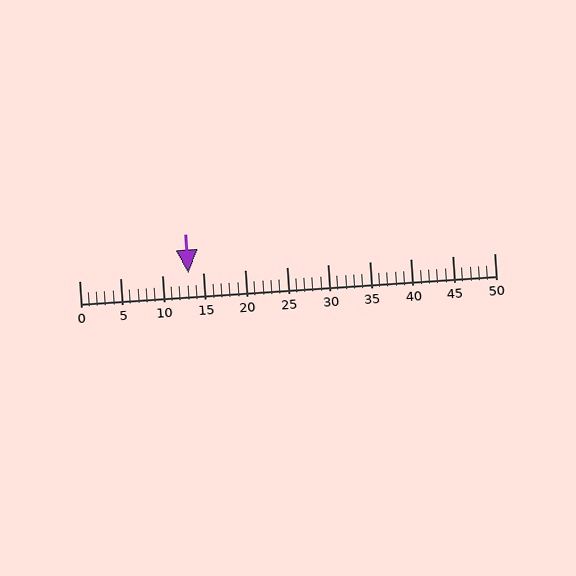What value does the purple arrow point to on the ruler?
The purple arrow points to approximately 13.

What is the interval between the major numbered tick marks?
The major tick marks are spaced 5 units apart.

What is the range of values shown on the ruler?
The ruler shows values from 0 to 50.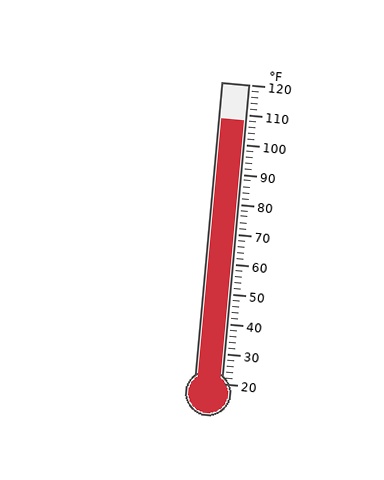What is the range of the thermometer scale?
The thermometer scale ranges from 20°F to 120°F.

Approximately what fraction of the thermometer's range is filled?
The thermometer is filled to approximately 90% of its range.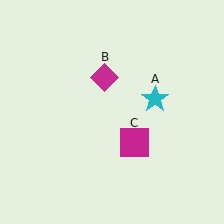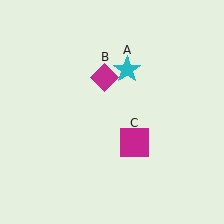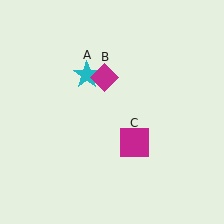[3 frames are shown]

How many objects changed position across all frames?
1 object changed position: cyan star (object A).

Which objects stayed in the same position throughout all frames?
Magenta diamond (object B) and magenta square (object C) remained stationary.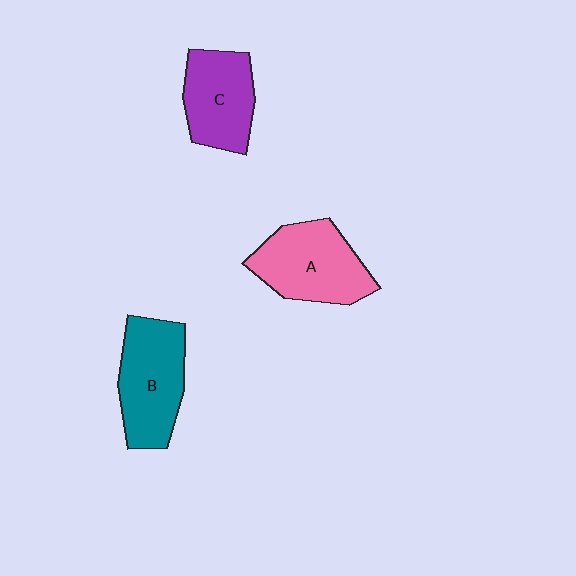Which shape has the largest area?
Shape B (teal).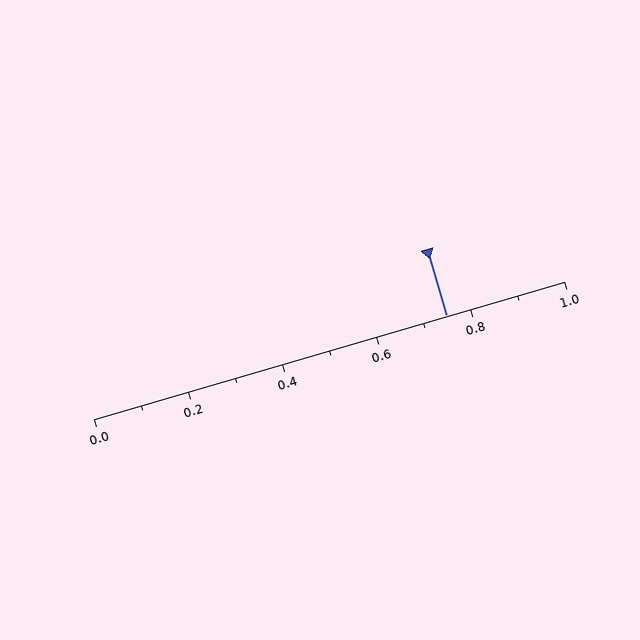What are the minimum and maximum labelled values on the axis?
The axis runs from 0.0 to 1.0.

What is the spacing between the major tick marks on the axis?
The major ticks are spaced 0.2 apart.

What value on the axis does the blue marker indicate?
The marker indicates approximately 0.75.